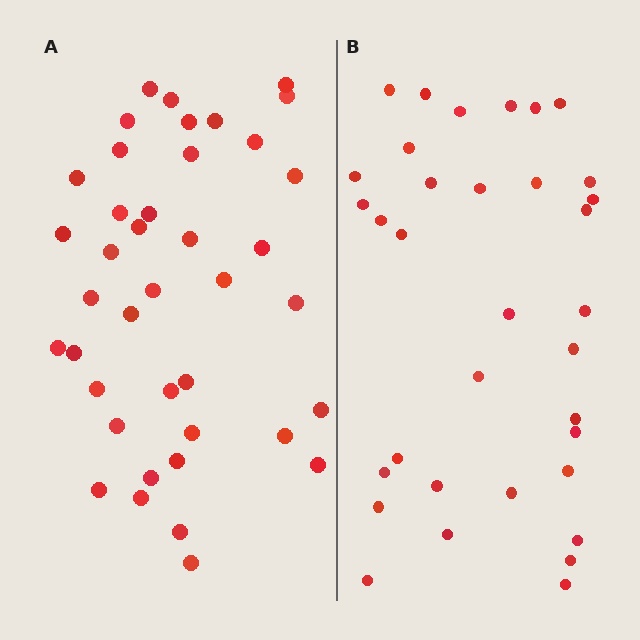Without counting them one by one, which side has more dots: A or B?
Region A (the left region) has more dots.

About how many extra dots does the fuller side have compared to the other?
Region A has about 6 more dots than region B.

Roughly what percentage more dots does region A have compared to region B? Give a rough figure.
About 20% more.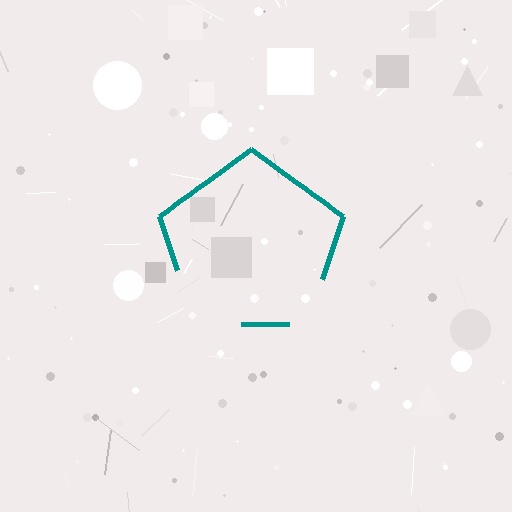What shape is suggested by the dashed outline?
The dashed outline suggests a pentagon.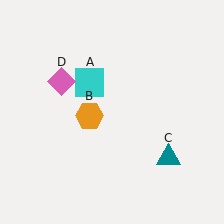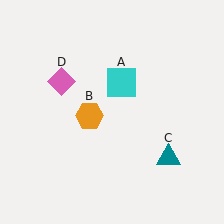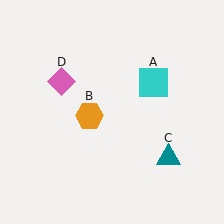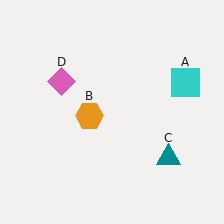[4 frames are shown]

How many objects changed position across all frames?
1 object changed position: cyan square (object A).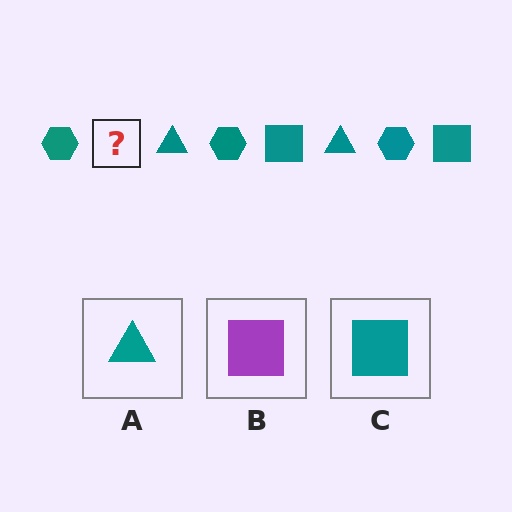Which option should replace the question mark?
Option C.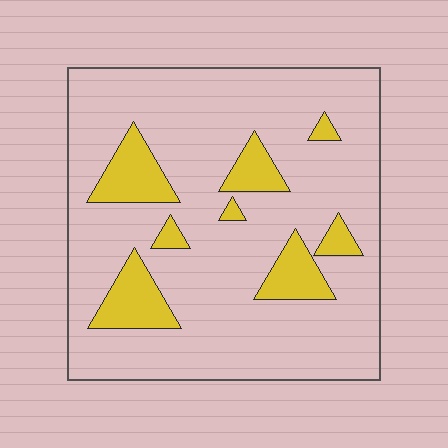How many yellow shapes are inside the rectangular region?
8.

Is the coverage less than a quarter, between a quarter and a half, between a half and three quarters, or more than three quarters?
Less than a quarter.